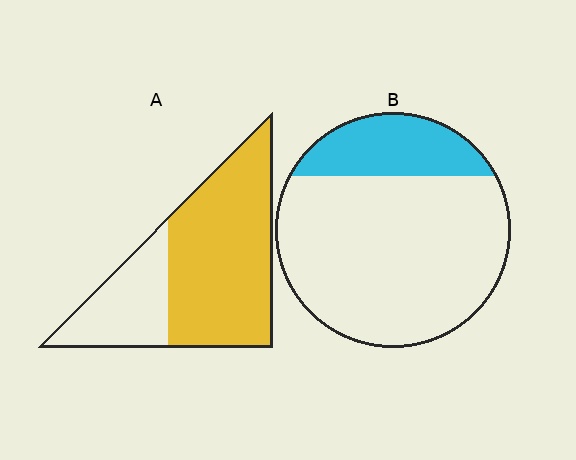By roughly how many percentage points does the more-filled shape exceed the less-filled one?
By roughly 45 percentage points (A over B).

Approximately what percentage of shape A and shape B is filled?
A is approximately 70% and B is approximately 20%.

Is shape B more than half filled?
No.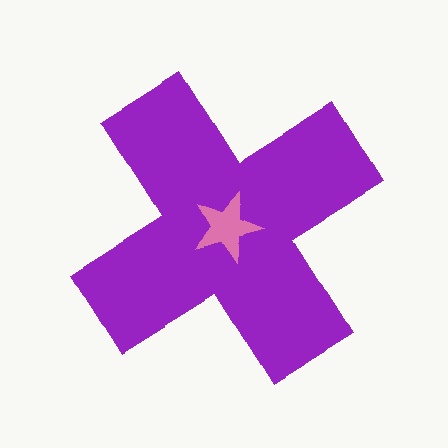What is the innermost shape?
The pink star.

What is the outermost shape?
The purple cross.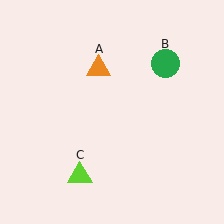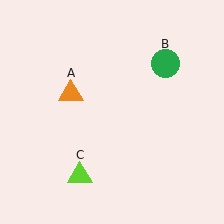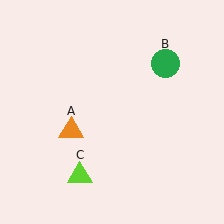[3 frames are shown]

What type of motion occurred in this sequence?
The orange triangle (object A) rotated counterclockwise around the center of the scene.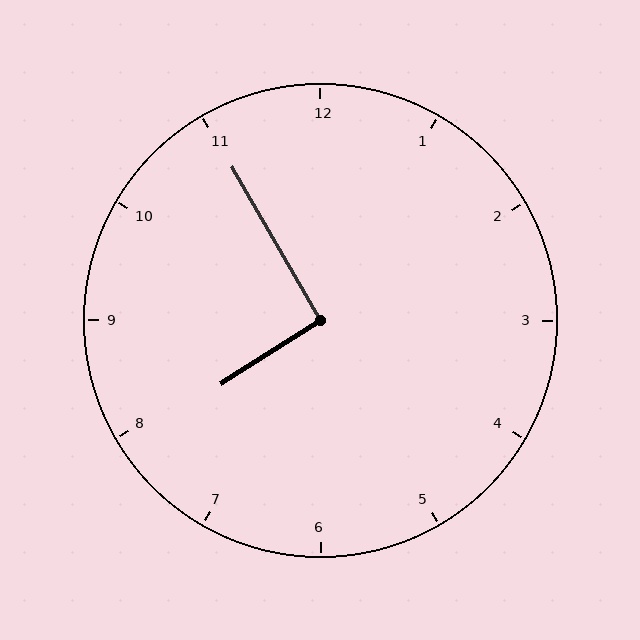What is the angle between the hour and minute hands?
Approximately 92 degrees.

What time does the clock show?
7:55.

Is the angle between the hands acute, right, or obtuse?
It is right.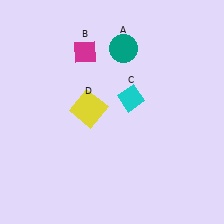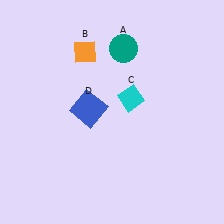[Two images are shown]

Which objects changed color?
B changed from magenta to orange. D changed from yellow to blue.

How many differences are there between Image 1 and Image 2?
There are 2 differences between the two images.